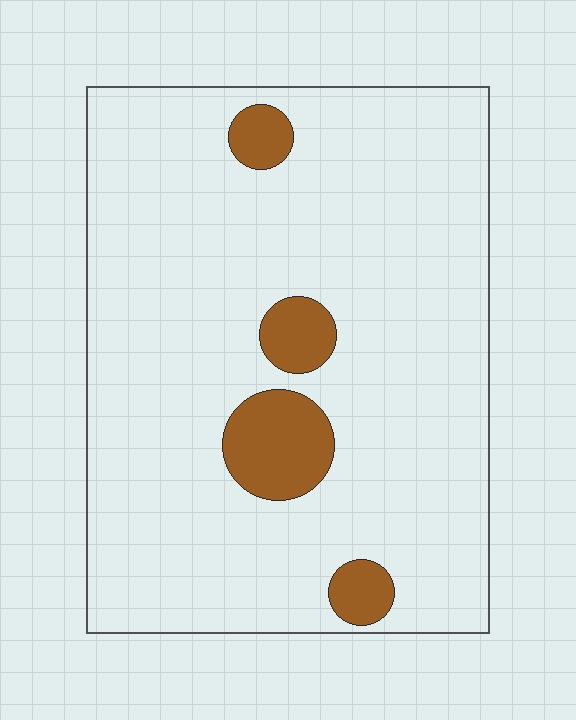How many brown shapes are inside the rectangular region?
4.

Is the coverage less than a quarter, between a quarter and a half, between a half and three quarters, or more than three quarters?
Less than a quarter.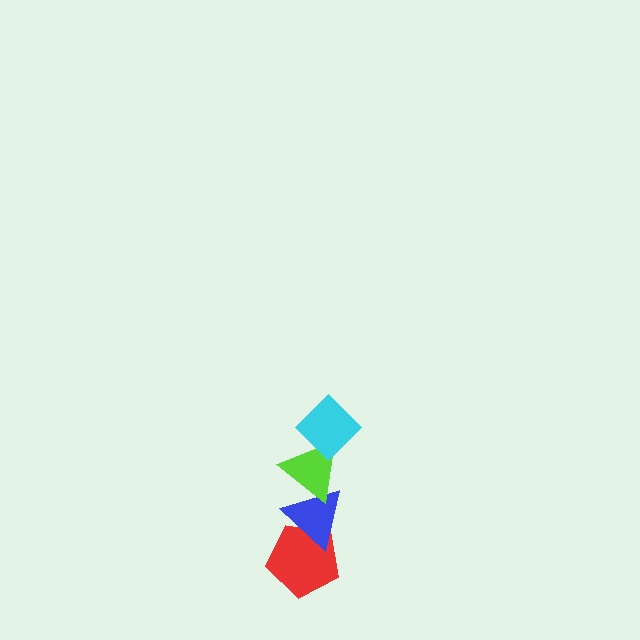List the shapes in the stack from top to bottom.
From top to bottom: the cyan diamond, the lime triangle, the blue triangle, the red pentagon.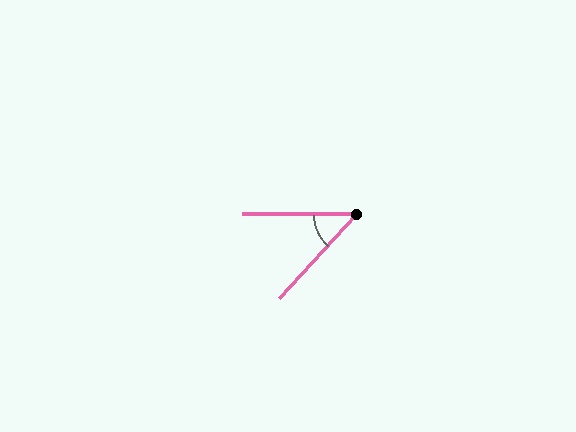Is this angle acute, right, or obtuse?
It is acute.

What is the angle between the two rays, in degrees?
Approximately 48 degrees.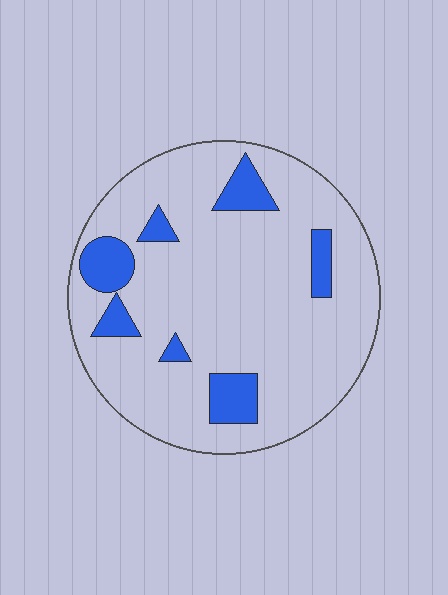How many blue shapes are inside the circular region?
7.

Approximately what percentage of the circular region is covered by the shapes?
Approximately 15%.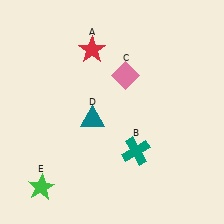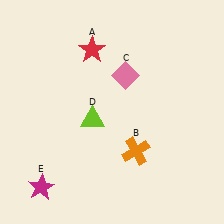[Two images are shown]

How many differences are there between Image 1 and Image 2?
There are 3 differences between the two images.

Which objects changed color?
B changed from teal to orange. D changed from teal to lime. E changed from green to magenta.